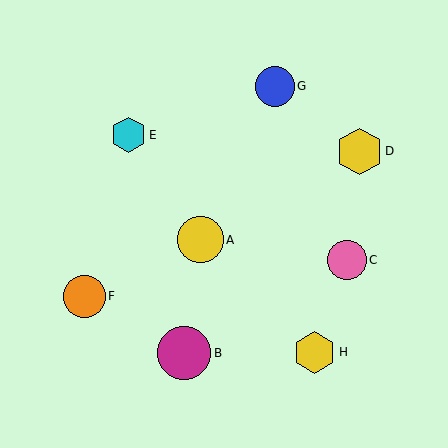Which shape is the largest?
The magenta circle (labeled B) is the largest.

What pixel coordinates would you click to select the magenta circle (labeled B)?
Click at (184, 353) to select the magenta circle B.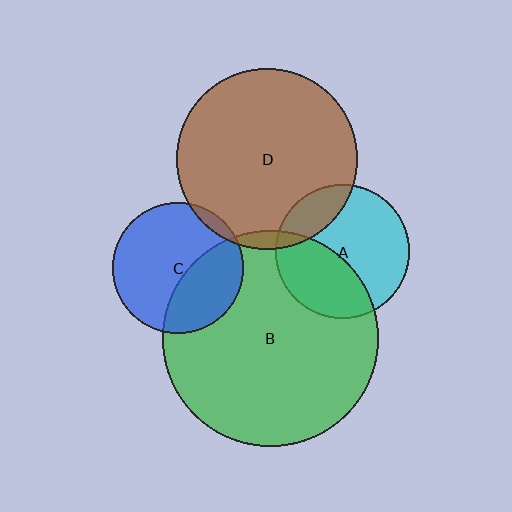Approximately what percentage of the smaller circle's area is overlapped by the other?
Approximately 40%.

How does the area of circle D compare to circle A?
Approximately 1.8 times.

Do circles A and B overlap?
Yes.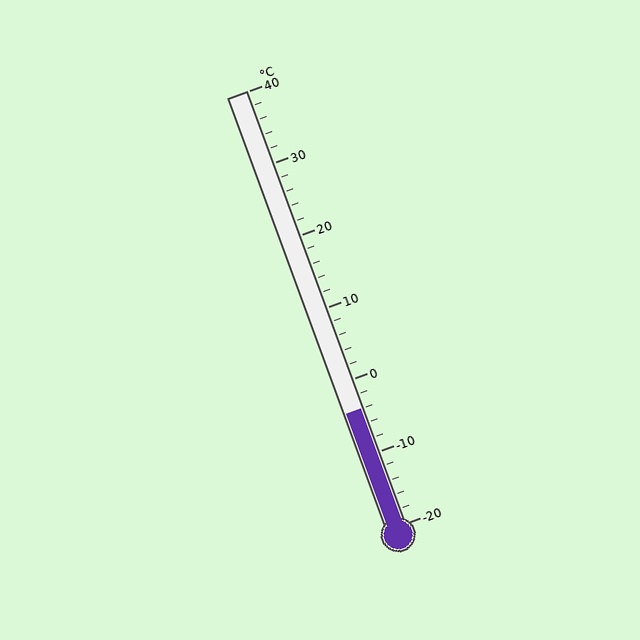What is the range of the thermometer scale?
The thermometer scale ranges from -20°C to 40°C.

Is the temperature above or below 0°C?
The temperature is below 0°C.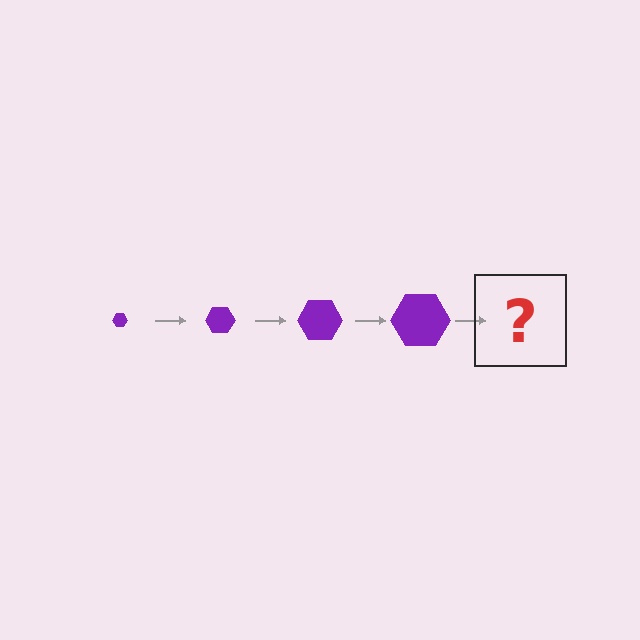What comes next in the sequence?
The next element should be a purple hexagon, larger than the previous one.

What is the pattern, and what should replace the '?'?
The pattern is that the hexagon gets progressively larger each step. The '?' should be a purple hexagon, larger than the previous one.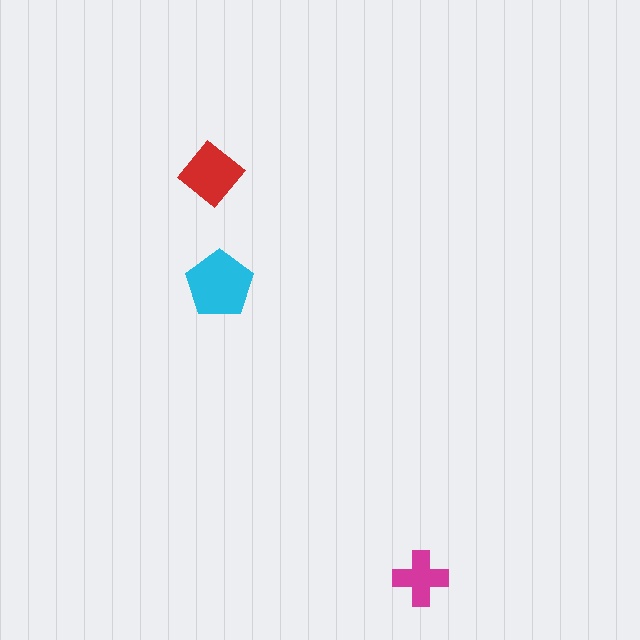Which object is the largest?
The cyan pentagon.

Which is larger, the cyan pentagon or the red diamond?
The cyan pentagon.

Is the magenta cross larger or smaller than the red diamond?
Smaller.